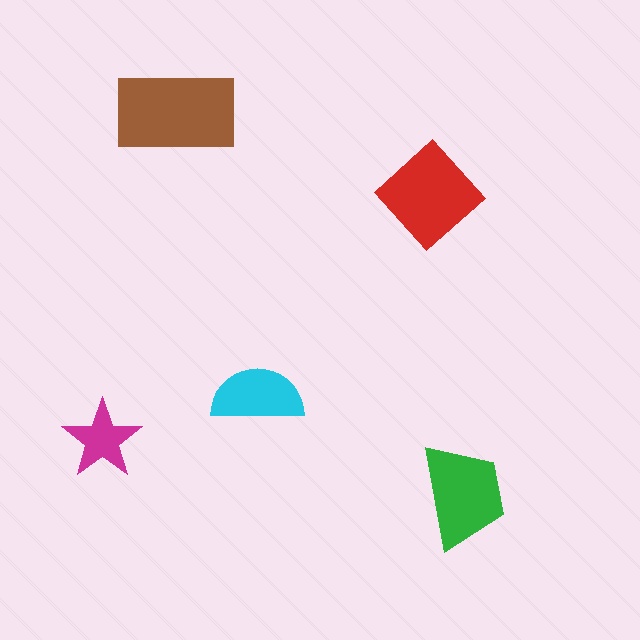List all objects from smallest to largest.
The magenta star, the cyan semicircle, the green trapezoid, the red diamond, the brown rectangle.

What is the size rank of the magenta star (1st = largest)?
5th.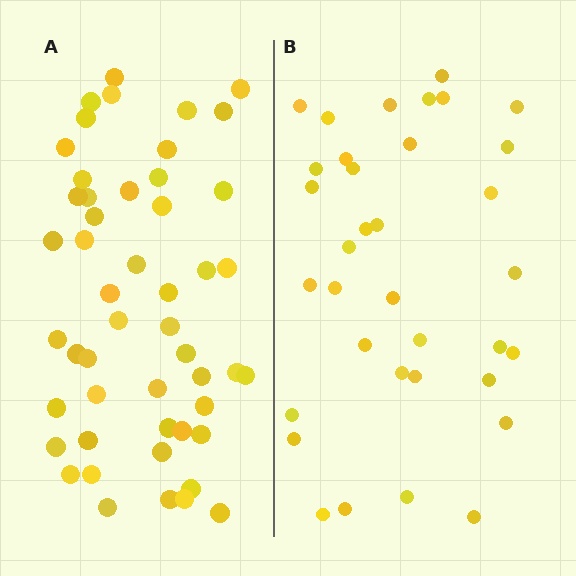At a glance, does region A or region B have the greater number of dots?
Region A (the left region) has more dots.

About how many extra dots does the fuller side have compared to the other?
Region A has approximately 15 more dots than region B.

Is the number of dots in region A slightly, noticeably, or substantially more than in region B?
Region A has noticeably more, but not dramatically so. The ratio is roughly 1.4 to 1.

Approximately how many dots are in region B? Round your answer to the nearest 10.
About 40 dots. (The exact count is 35, which rounds to 40.)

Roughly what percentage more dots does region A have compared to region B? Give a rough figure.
About 45% more.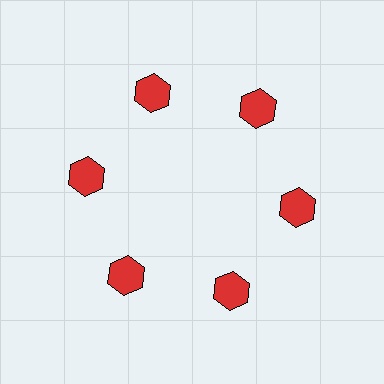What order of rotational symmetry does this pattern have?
This pattern has 6-fold rotational symmetry.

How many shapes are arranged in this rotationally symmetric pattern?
There are 6 shapes, arranged in 6 groups of 1.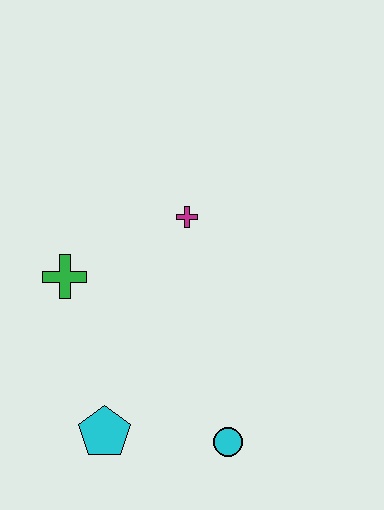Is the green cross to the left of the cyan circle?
Yes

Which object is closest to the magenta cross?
The green cross is closest to the magenta cross.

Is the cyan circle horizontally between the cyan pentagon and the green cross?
No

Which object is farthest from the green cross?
The cyan circle is farthest from the green cross.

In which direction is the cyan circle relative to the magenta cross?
The cyan circle is below the magenta cross.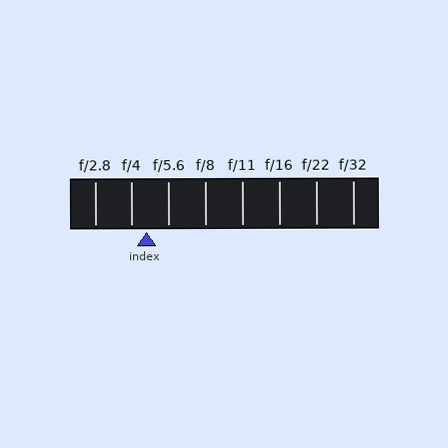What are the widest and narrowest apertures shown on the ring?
The widest aperture shown is f/2.8 and the narrowest is f/32.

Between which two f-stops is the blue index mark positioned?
The index mark is between f/4 and f/5.6.